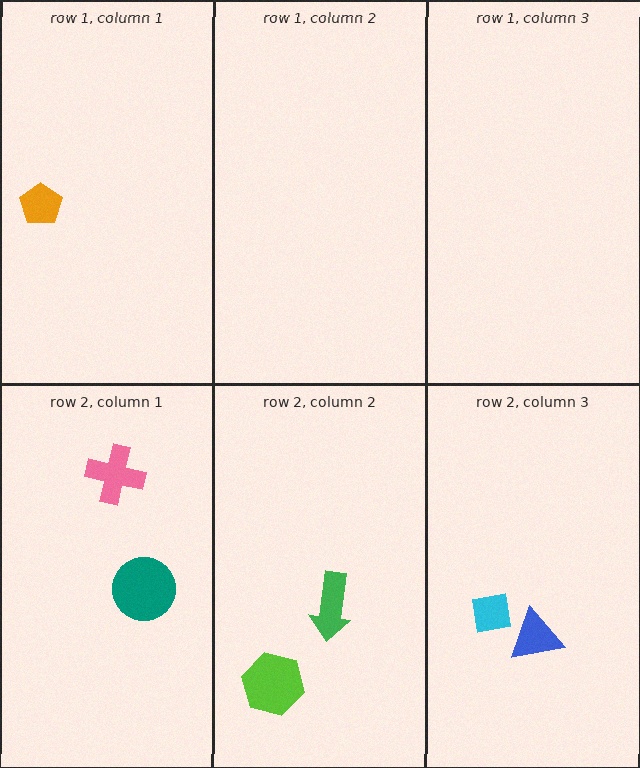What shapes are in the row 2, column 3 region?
The cyan square, the blue triangle.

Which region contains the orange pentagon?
The row 1, column 1 region.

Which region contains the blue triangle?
The row 2, column 3 region.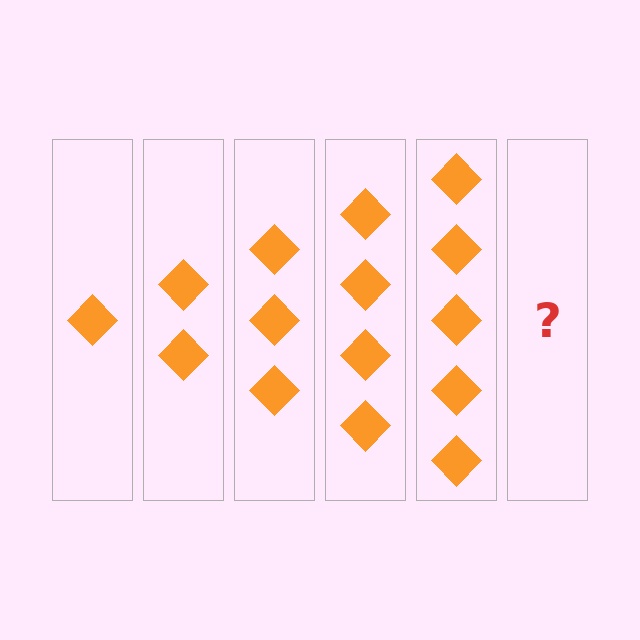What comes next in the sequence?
The next element should be 6 diamonds.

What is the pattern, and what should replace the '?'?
The pattern is that each step adds one more diamond. The '?' should be 6 diamonds.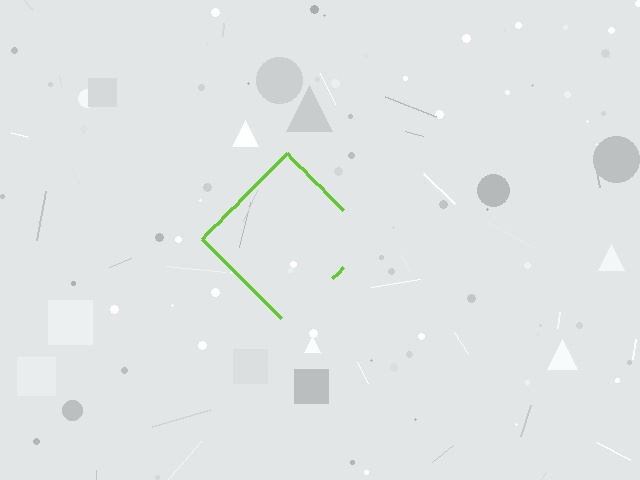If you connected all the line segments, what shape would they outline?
They would outline a diamond.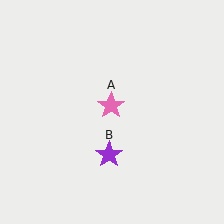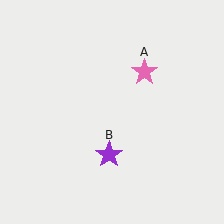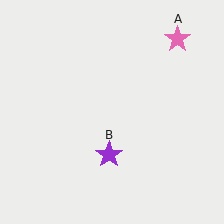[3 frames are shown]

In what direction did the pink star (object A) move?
The pink star (object A) moved up and to the right.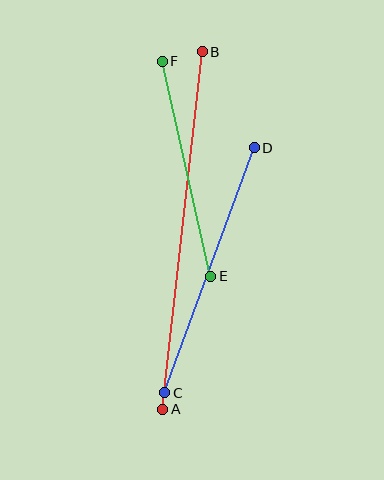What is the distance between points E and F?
The distance is approximately 220 pixels.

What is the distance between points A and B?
The distance is approximately 360 pixels.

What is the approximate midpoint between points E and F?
The midpoint is at approximately (186, 169) pixels.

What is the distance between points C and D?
The distance is approximately 261 pixels.